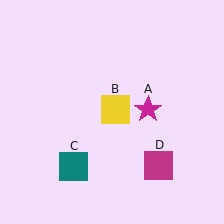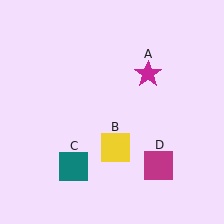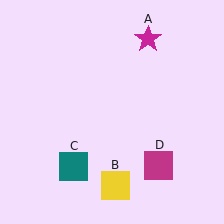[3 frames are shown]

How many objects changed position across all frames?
2 objects changed position: magenta star (object A), yellow square (object B).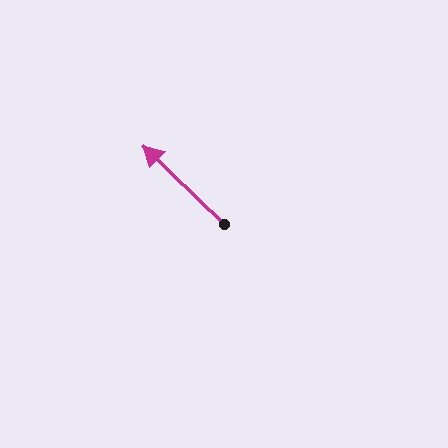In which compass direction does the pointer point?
Northwest.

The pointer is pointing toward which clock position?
Roughly 10 o'clock.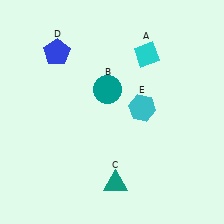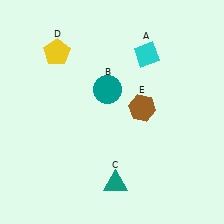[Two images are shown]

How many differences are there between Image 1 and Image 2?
There are 2 differences between the two images.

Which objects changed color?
D changed from blue to yellow. E changed from cyan to brown.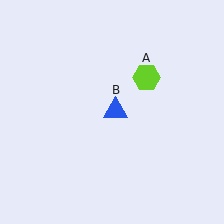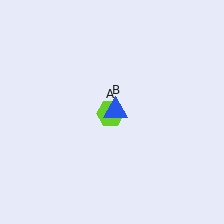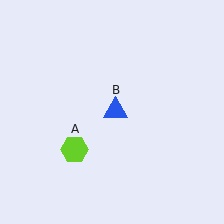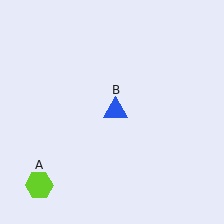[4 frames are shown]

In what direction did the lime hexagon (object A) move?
The lime hexagon (object A) moved down and to the left.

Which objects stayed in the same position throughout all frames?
Blue triangle (object B) remained stationary.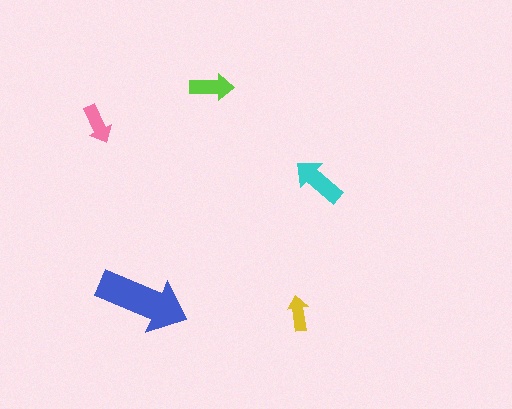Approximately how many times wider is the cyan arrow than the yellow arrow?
About 1.5 times wider.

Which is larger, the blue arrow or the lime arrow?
The blue one.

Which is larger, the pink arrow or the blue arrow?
The blue one.